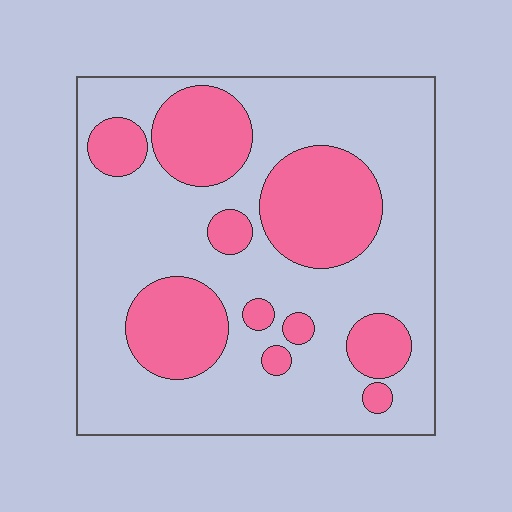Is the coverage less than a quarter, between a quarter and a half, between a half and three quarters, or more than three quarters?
Between a quarter and a half.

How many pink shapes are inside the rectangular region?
10.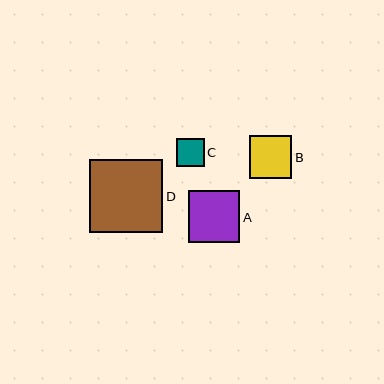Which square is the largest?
Square D is the largest with a size of approximately 73 pixels.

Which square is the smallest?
Square C is the smallest with a size of approximately 28 pixels.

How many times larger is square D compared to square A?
Square D is approximately 1.4 times the size of square A.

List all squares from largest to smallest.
From largest to smallest: D, A, B, C.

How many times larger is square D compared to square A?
Square D is approximately 1.4 times the size of square A.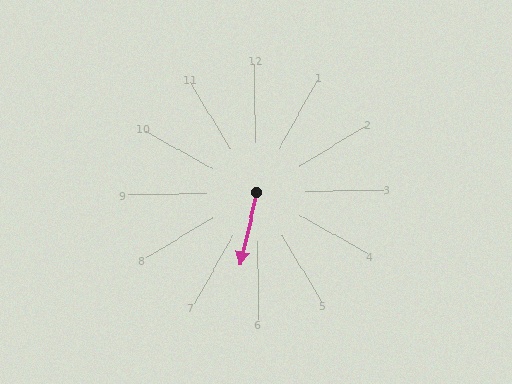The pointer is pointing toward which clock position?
Roughly 6 o'clock.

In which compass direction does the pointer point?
South.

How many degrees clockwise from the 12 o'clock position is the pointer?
Approximately 194 degrees.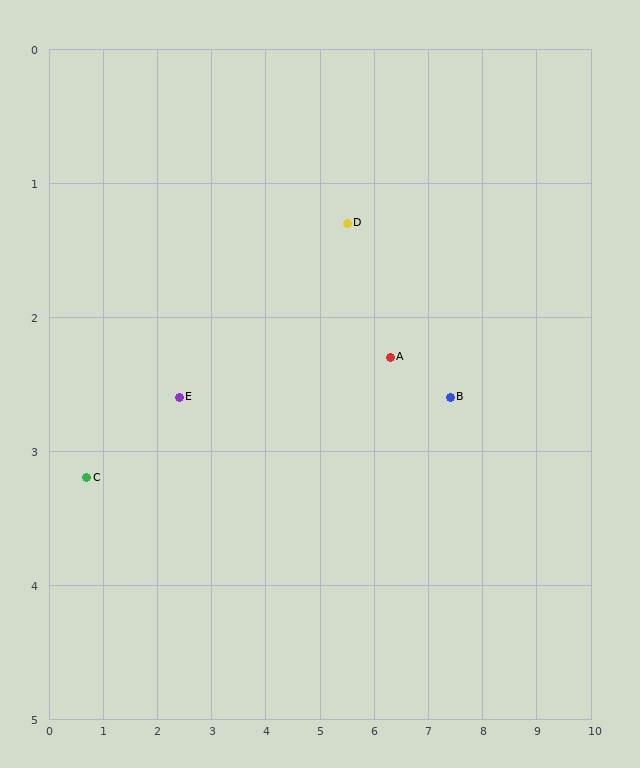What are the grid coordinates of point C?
Point C is at approximately (0.7, 3.2).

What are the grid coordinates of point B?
Point B is at approximately (7.4, 2.6).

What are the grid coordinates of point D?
Point D is at approximately (5.5, 1.3).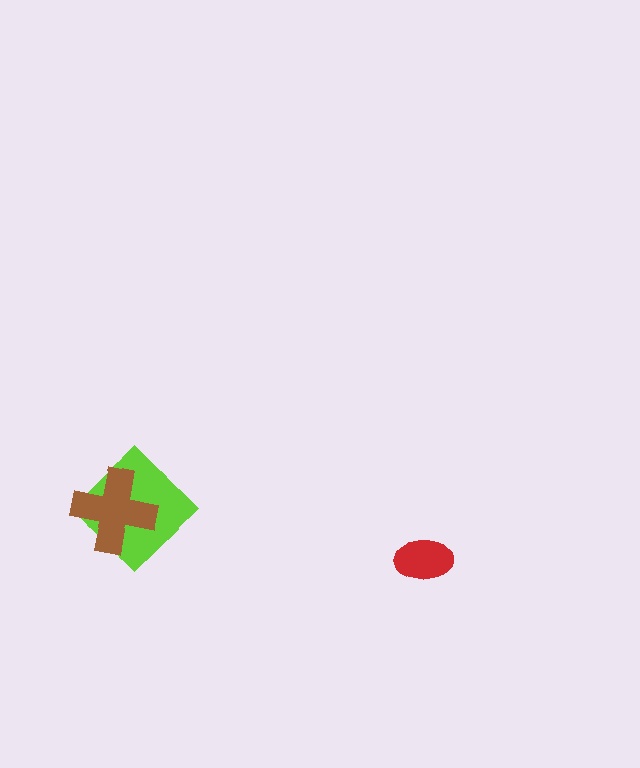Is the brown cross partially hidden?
No, no other shape covers it.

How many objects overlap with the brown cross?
1 object overlaps with the brown cross.